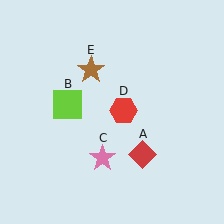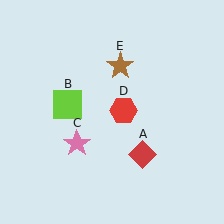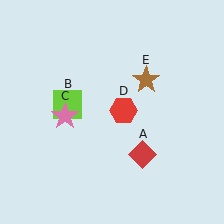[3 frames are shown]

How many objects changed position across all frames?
2 objects changed position: pink star (object C), brown star (object E).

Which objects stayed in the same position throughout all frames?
Red diamond (object A) and lime square (object B) and red hexagon (object D) remained stationary.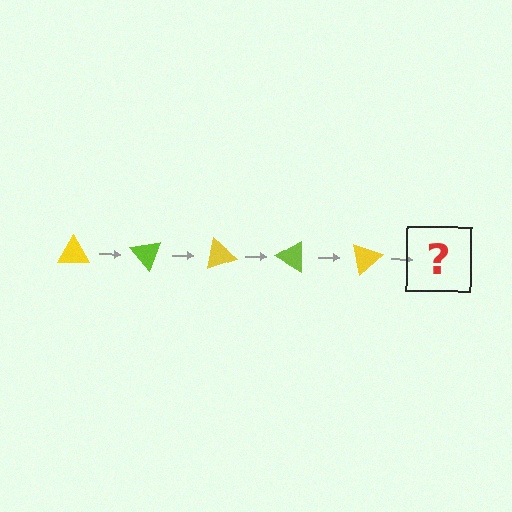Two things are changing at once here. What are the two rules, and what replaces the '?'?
The two rules are that it rotates 50 degrees each step and the color cycles through yellow and lime. The '?' should be a lime triangle, rotated 250 degrees from the start.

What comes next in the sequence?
The next element should be a lime triangle, rotated 250 degrees from the start.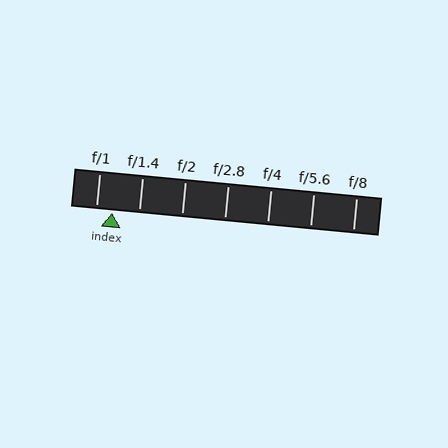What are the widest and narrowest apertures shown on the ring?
The widest aperture shown is f/1 and the narrowest is f/8.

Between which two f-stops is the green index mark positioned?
The index mark is between f/1 and f/1.4.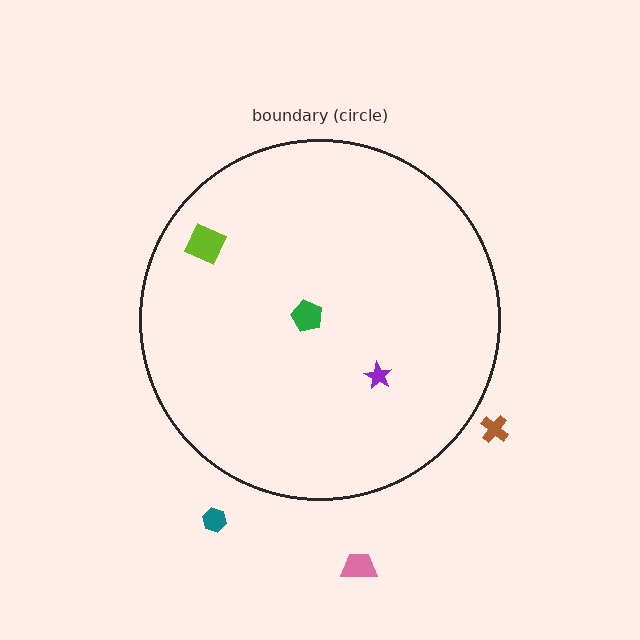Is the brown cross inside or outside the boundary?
Outside.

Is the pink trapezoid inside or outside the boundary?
Outside.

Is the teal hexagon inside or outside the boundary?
Outside.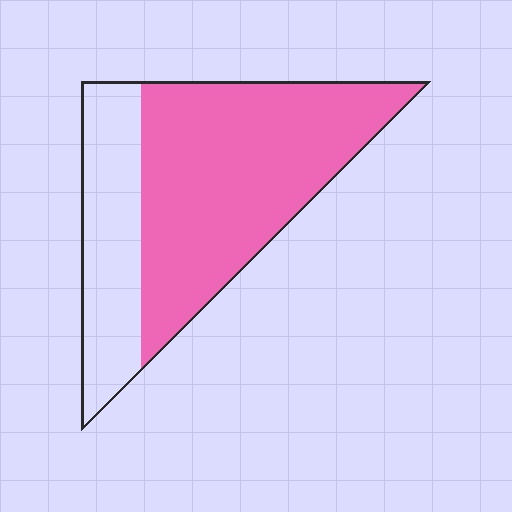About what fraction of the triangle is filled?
About two thirds (2/3).